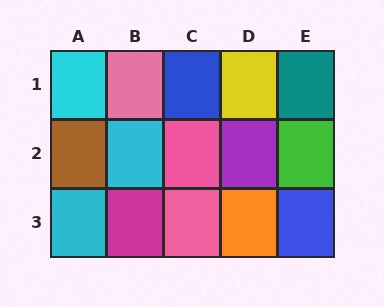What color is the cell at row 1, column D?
Yellow.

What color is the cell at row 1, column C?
Blue.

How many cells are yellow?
1 cell is yellow.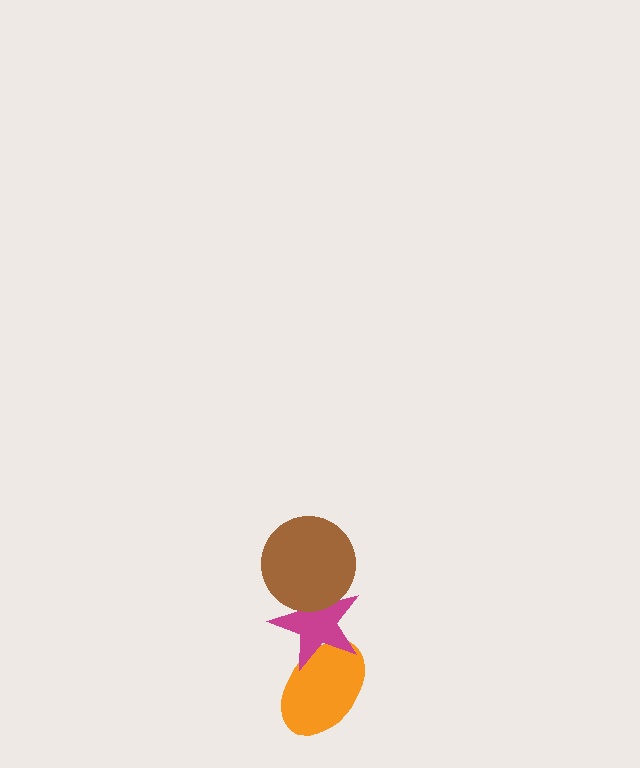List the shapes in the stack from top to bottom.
From top to bottom: the brown circle, the magenta star, the orange ellipse.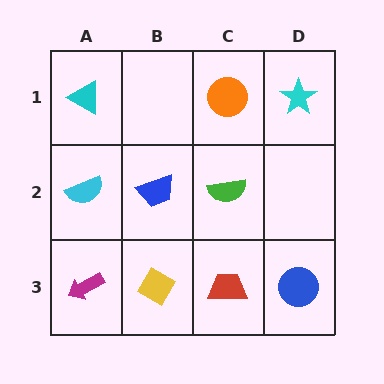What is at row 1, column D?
A cyan star.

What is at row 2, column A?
A cyan semicircle.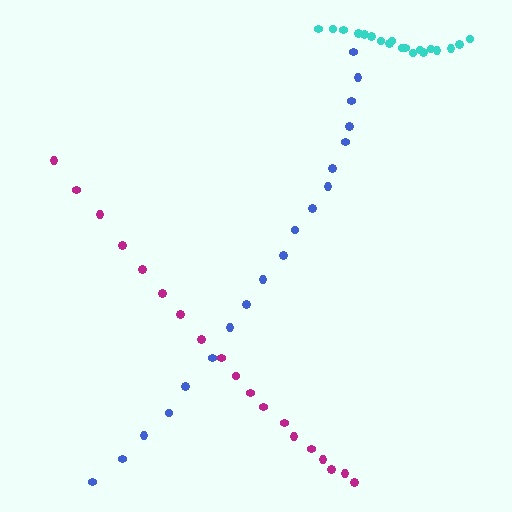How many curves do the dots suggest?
There are 3 distinct paths.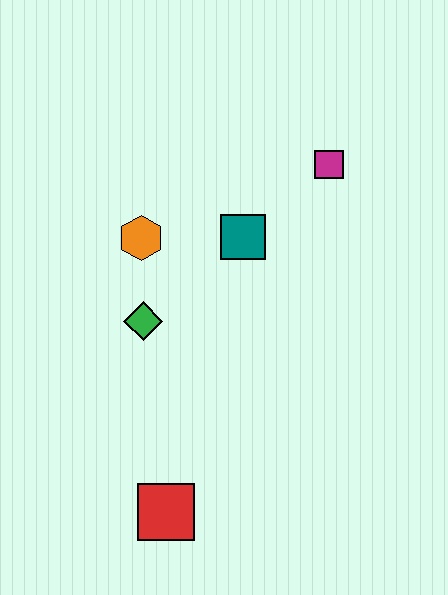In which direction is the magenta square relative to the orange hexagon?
The magenta square is to the right of the orange hexagon.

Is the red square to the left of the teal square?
Yes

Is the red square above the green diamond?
No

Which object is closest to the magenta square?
The teal square is closest to the magenta square.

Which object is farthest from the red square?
The magenta square is farthest from the red square.